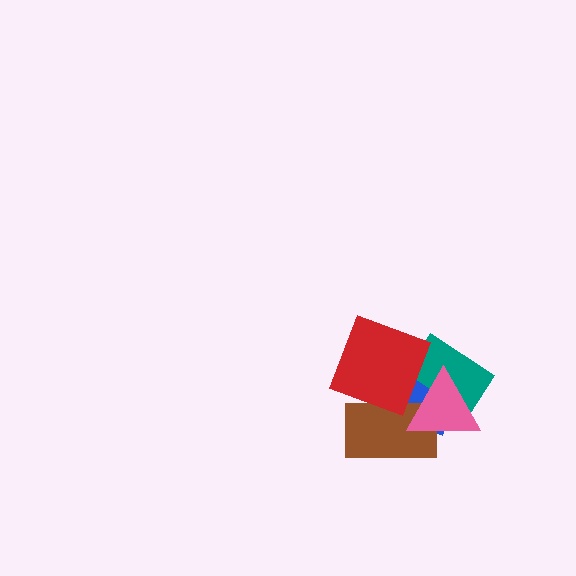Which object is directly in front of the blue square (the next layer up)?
The teal rectangle is directly in front of the blue square.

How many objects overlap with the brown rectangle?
3 objects overlap with the brown rectangle.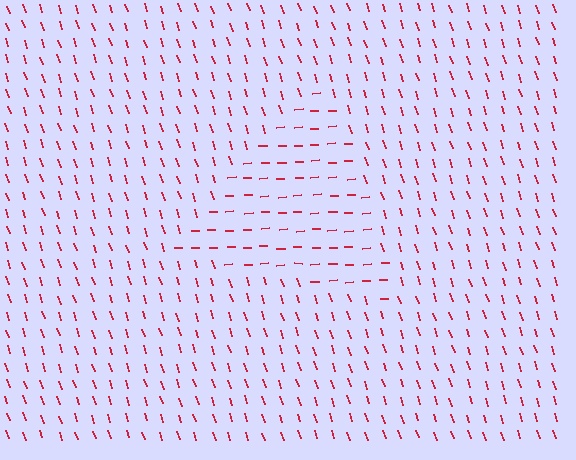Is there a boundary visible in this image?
Yes, there is a texture boundary formed by a change in line orientation.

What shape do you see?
I see a triangle.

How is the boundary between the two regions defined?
The boundary is defined purely by a change in line orientation (approximately 75 degrees difference). All lines are the same color and thickness.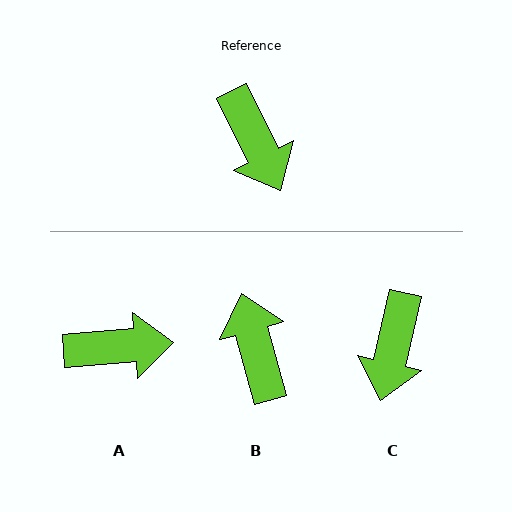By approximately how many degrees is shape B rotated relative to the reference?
Approximately 170 degrees counter-clockwise.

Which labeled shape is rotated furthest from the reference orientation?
B, about 170 degrees away.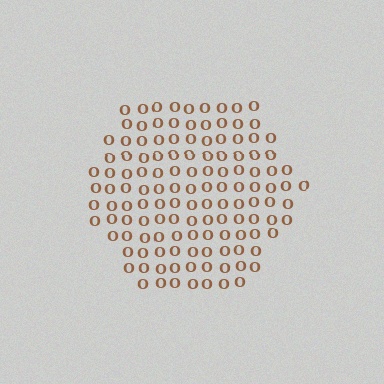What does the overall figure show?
The overall figure shows a hexagon.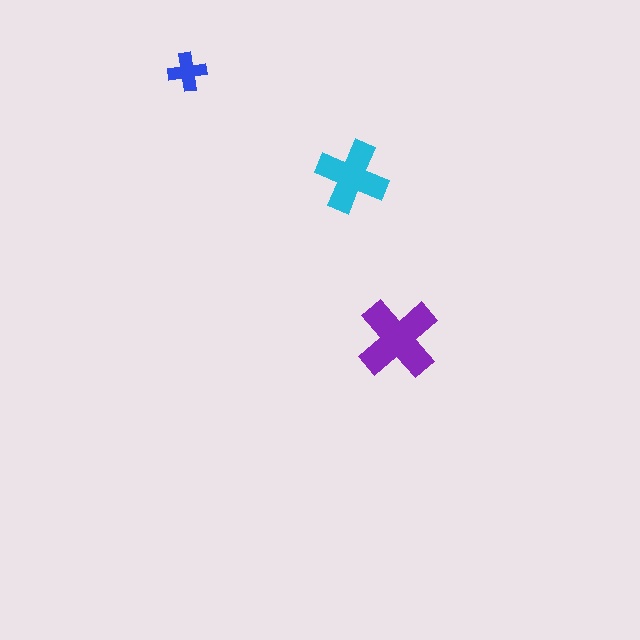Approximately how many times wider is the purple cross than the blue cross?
About 2 times wider.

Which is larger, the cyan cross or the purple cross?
The purple one.